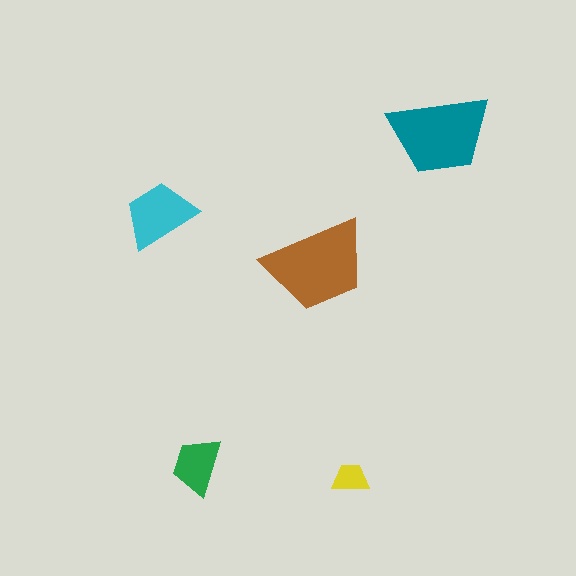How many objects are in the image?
There are 5 objects in the image.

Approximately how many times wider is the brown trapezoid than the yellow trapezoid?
About 3 times wider.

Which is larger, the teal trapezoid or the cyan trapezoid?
The teal one.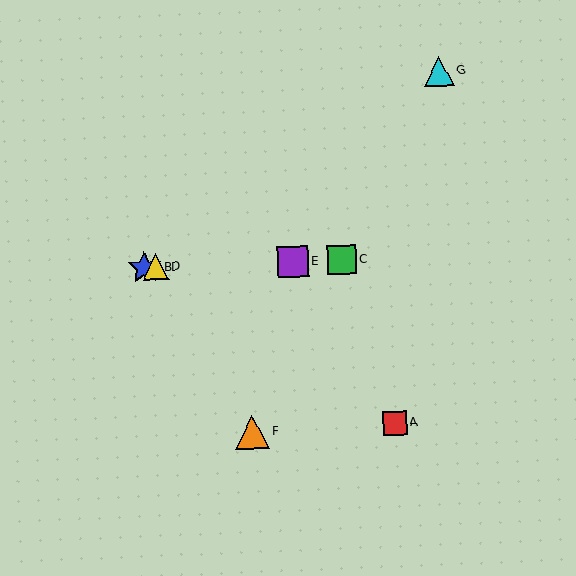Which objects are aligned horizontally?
Objects B, C, D, E are aligned horizontally.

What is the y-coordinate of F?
Object F is at y≈432.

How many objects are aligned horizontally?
4 objects (B, C, D, E) are aligned horizontally.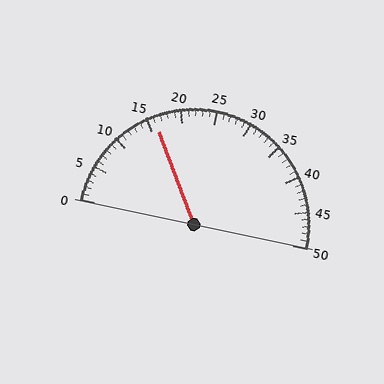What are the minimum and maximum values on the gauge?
The gauge ranges from 0 to 50.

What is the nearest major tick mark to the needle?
The nearest major tick mark is 15.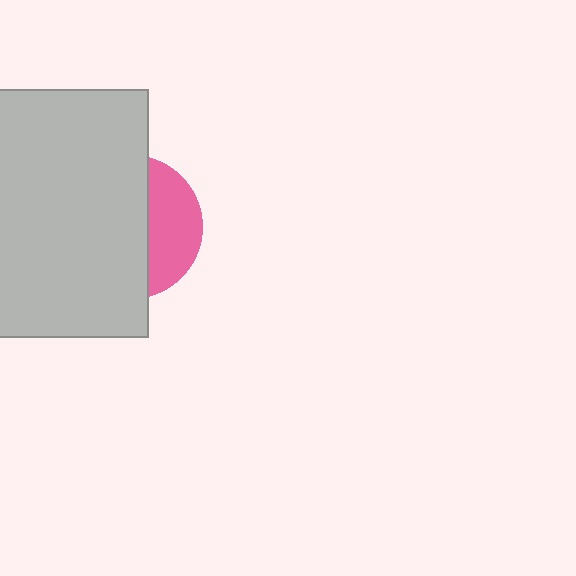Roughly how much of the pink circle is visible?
A small part of it is visible (roughly 34%).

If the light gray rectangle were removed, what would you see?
You would see the complete pink circle.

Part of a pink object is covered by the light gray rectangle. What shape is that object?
It is a circle.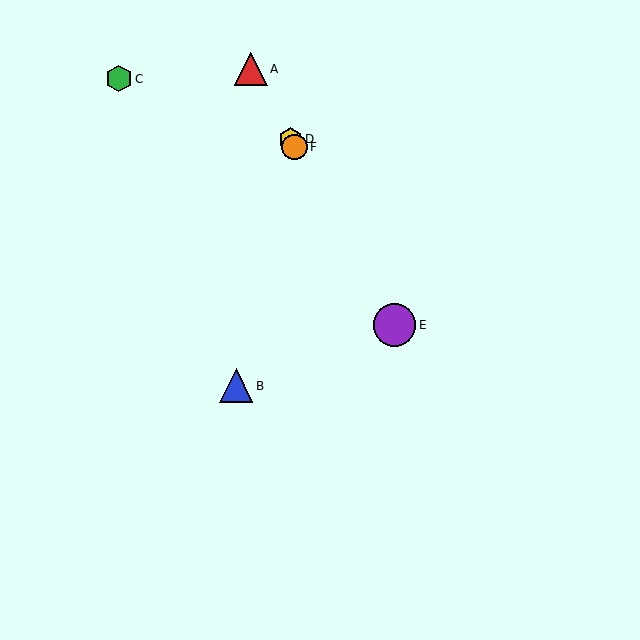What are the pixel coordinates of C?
Object C is at (119, 79).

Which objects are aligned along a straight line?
Objects A, D, E, F are aligned along a straight line.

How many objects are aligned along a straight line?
4 objects (A, D, E, F) are aligned along a straight line.